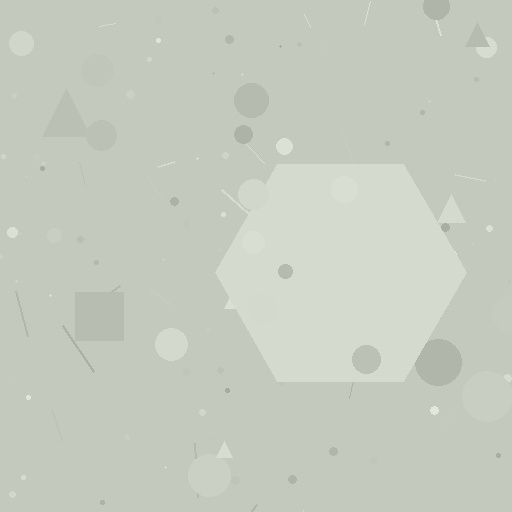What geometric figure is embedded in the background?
A hexagon is embedded in the background.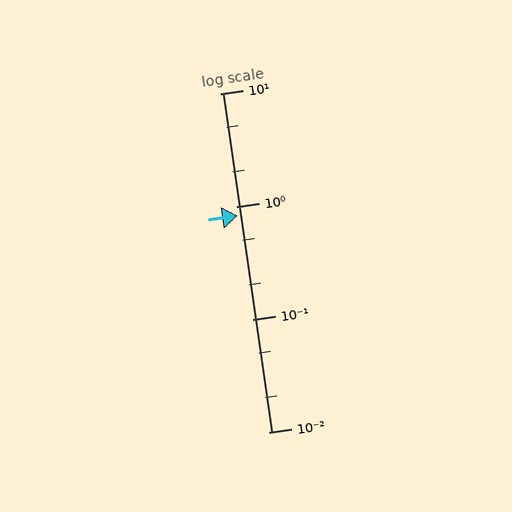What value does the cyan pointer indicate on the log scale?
The pointer indicates approximately 0.82.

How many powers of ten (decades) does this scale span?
The scale spans 3 decades, from 0.01 to 10.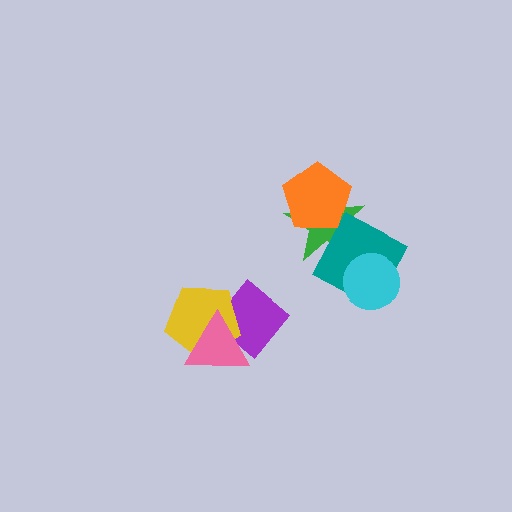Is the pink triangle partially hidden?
No, no other shape covers it.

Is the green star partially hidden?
Yes, it is partially covered by another shape.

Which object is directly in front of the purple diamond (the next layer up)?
The yellow pentagon is directly in front of the purple diamond.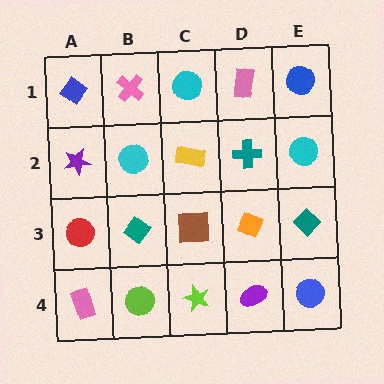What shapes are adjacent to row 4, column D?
An orange diamond (row 3, column D), a lime star (row 4, column C), a blue circle (row 4, column E).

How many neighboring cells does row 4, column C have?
3.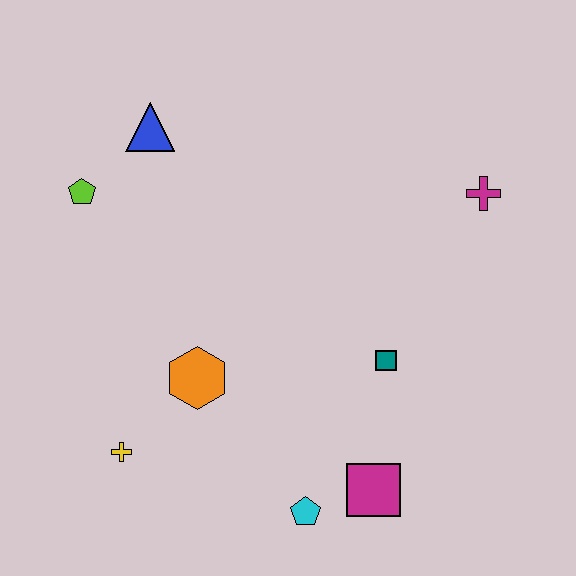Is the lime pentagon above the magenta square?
Yes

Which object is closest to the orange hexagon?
The yellow cross is closest to the orange hexagon.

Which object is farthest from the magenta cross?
The yellow cross is farthest from the magenta cross.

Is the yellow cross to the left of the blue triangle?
Yes